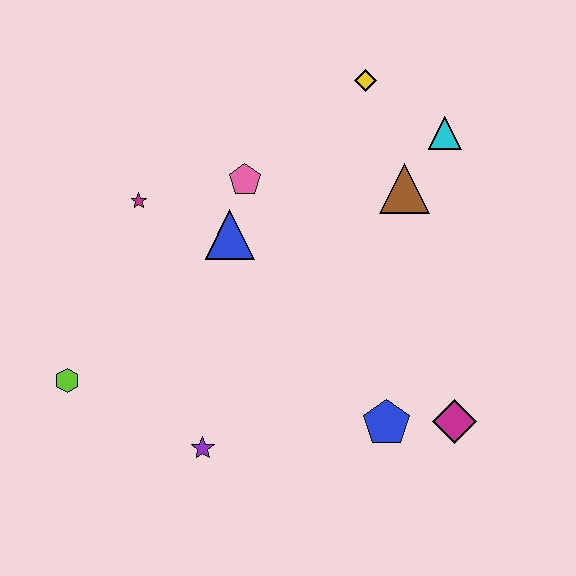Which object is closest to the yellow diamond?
The cyan triangle is closest to the yellow diamond.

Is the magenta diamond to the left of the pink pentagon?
No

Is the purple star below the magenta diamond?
Yes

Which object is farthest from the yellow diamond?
The lime hexagon is farthest from the yellow diamond.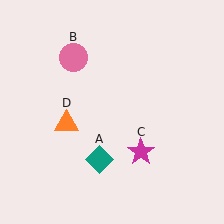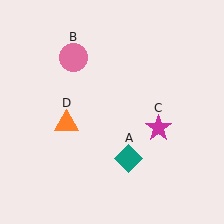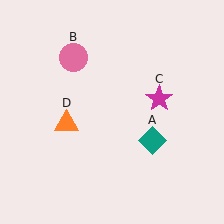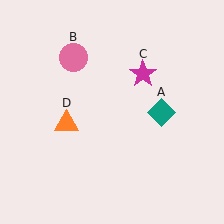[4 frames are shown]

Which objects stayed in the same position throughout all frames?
Pink circle (object B) and orange triangle (object D) remained stationary.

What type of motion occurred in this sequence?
The teal diamond (object A), magenta star (object C) rotated counterclockwise around the center of the scene.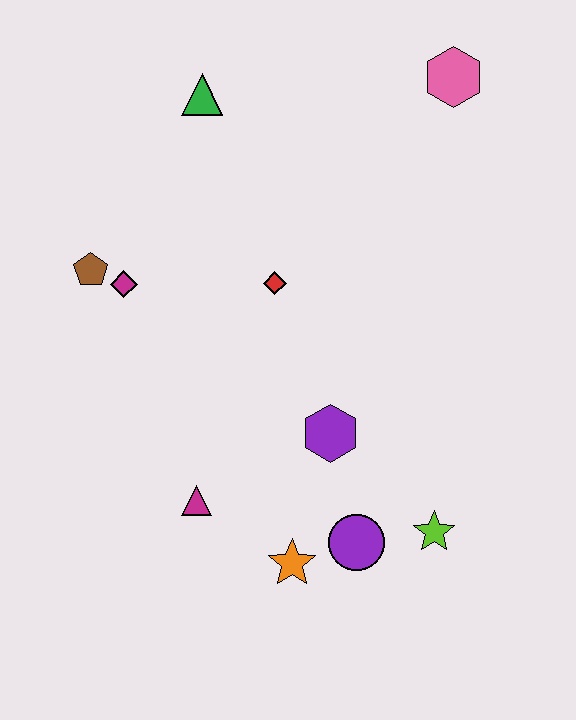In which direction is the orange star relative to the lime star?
The orange star is to the left of the lime star.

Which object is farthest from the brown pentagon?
The lime star is farthest from the brown pentagon.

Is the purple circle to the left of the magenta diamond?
No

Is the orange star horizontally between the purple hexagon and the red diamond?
Yes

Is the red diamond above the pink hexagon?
No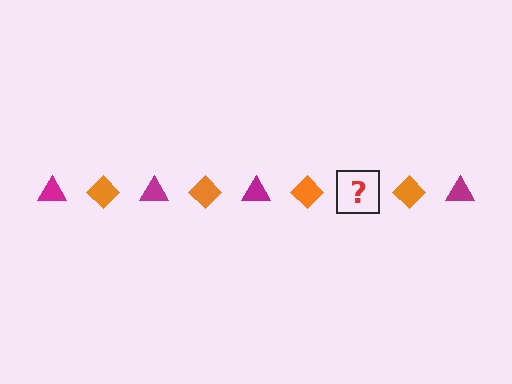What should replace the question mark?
The question mark should be replaced with a magenta triangle.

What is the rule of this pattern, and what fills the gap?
The rule is that the pattern alternates between magenta triangle and orange diamond. The gap should be filled with a magenta triangle.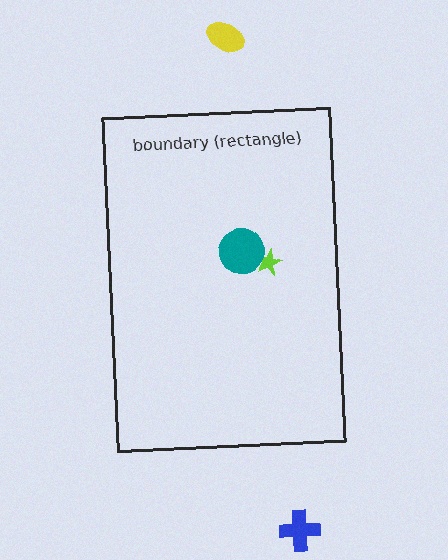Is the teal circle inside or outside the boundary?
Inside.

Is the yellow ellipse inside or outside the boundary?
Outside.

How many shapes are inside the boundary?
2 inside, 2 outside.